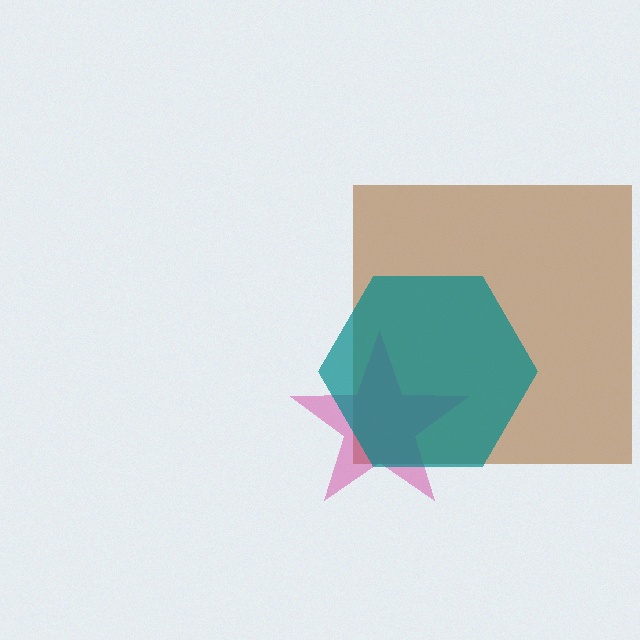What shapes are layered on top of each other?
The layered shapes are: a brown square, a magenta star, a teal hexagon.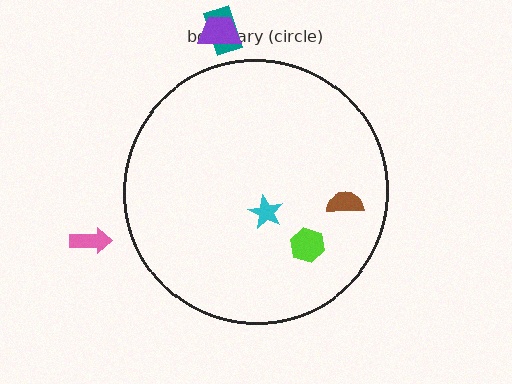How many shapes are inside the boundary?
3 inside, 3 outside.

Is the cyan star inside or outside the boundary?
Inside.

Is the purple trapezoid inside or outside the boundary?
Outside.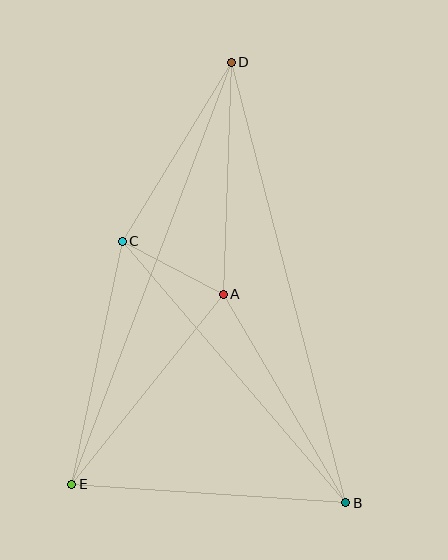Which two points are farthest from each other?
Points B and D are farthest from each other.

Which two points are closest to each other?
Points A and C are closest to each other.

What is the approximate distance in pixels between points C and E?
The distance between C and E is approximately 248 pixels.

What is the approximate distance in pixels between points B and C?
The distance between B and C is approximately 344 pixels.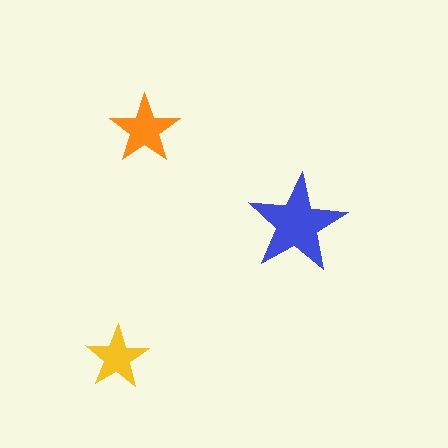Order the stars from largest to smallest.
the blue one, the orange one, the yellow one.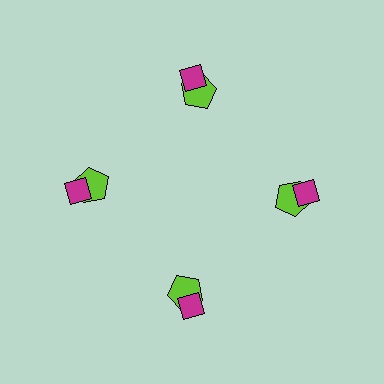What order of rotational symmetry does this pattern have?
This pattern has 4-fold rotational symmetry.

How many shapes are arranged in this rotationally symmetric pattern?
There are 8 shapes, arranged in 4 groups of 2.